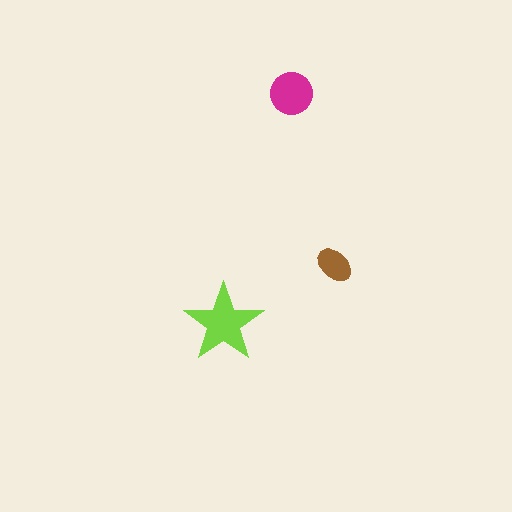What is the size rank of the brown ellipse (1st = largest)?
3rd.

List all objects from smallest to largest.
The brown ellipse, the magenta circle, the lime star.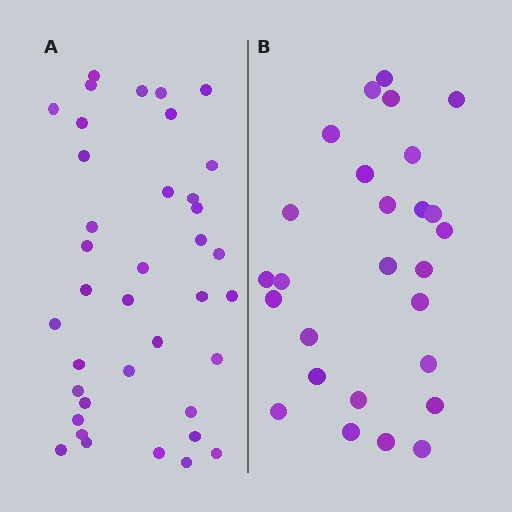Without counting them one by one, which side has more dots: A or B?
Region A (the left region) has more dots.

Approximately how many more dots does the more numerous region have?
Region A has roughly 12 or so more dots than region B.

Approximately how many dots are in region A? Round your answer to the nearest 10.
About 40 dots. (The exact count is 38, which rounds to 40.)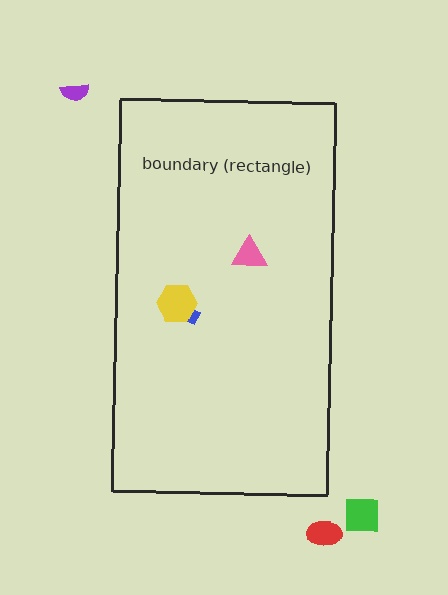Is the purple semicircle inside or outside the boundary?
Outside.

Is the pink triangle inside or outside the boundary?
Inside.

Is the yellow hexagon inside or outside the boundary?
Inside.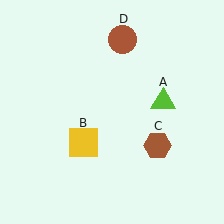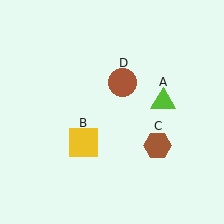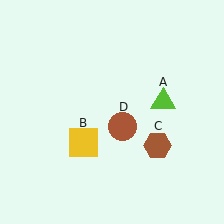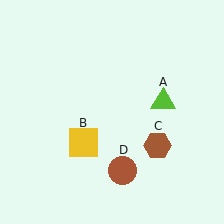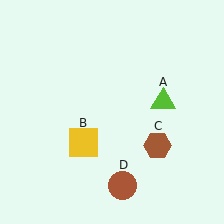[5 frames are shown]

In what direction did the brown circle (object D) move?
The brown circle (object D) moved down.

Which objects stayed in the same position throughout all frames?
Lime triangle (object A) and yellow square (object B) and brown hexagon (object C) remained stationary.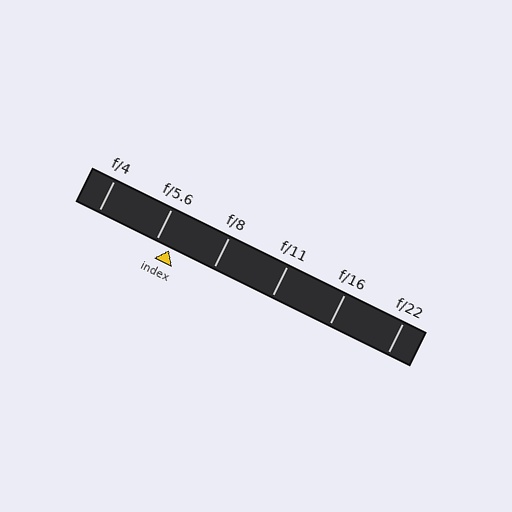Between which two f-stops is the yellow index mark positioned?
The index mark is between f/5.6 and f/8.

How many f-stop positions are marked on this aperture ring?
There are 6 f-stop positions marked.